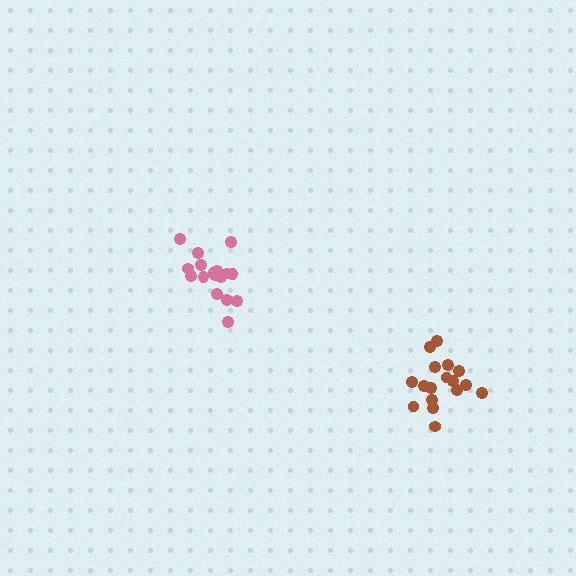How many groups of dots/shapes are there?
There are 2 groups.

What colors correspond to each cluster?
The clusters are colored: brown, pink.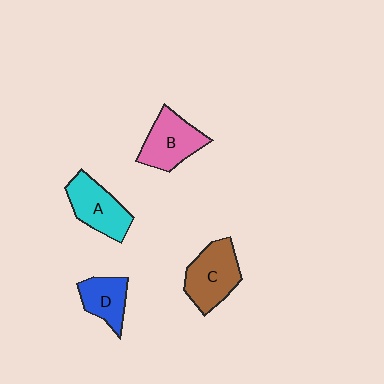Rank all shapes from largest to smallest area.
From largest to smallest: C (brown), B (pink), A (cyan), D (blue).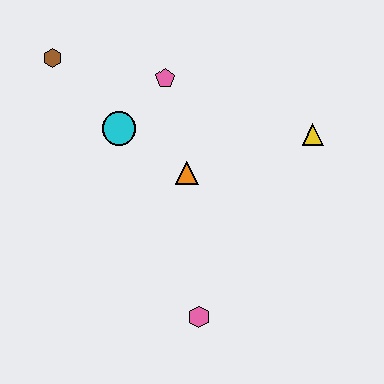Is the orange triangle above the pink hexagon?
Yes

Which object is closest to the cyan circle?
The pink pentagon is closest to the cyan circle.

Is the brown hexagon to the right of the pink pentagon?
No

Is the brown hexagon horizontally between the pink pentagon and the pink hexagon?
No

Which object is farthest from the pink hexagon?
The brown hexagon is farthest from the pink hexagon.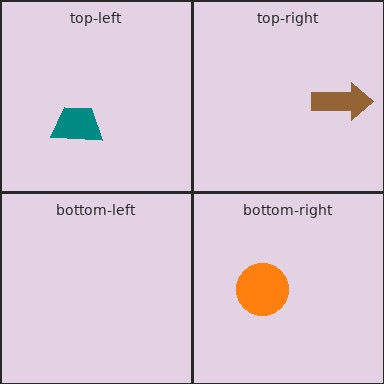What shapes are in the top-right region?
The brown arrow.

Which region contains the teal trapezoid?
The top-left region.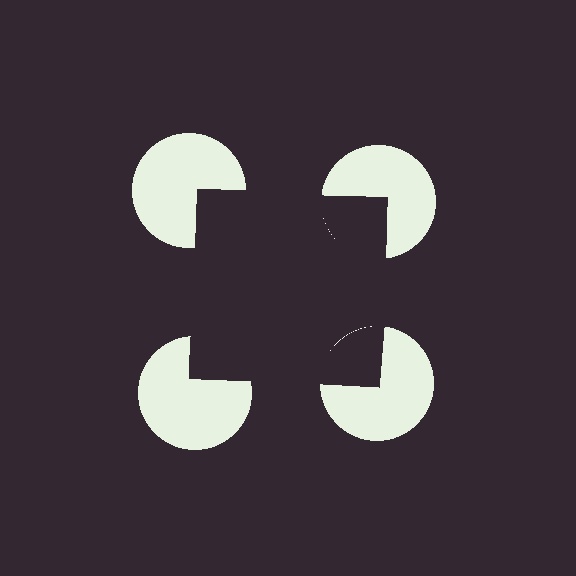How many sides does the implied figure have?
4 sides.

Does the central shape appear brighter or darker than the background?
It typically appears slightly darker than the background, even though no actual brightness change is drawn.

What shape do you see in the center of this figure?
An illusory square — its edges are inferred from the aligned wedge cuts in the pac-man discs, not physically drawn.